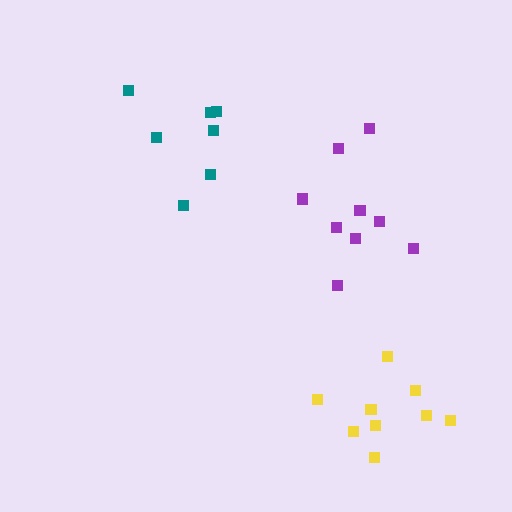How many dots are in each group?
Group 1: 7 dots, Group 2: 9 dots, Group 3: 9 dots (25 total).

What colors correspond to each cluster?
The clusters are colored: teal, yellow, purple.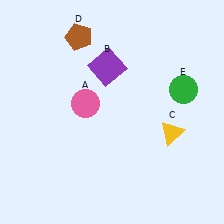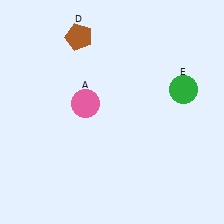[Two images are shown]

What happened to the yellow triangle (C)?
The yellow triangle (C) was removed in Image 2. It was in the bottom-right area of Image 1.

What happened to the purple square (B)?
The purple square (B) was removed in Image 2. It was in the top-left area of Image 1.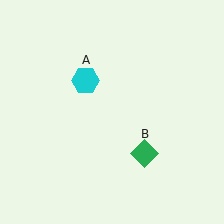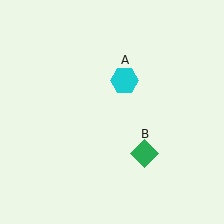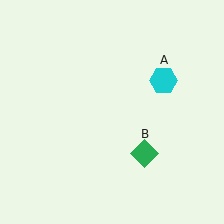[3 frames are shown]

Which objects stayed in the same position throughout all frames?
Green diamond (object B) remained stationary.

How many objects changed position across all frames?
1 object changed position: cyan hexagon (object A).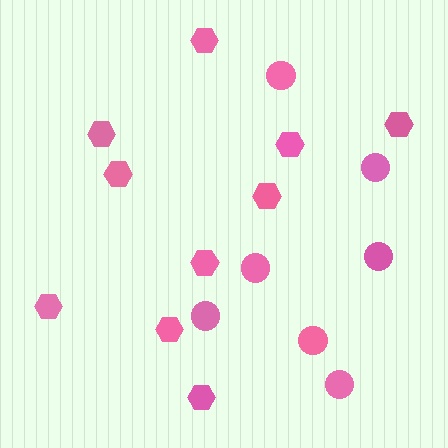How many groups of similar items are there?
There are 2 groups: one group of hexagons (10) and one group of circles (7).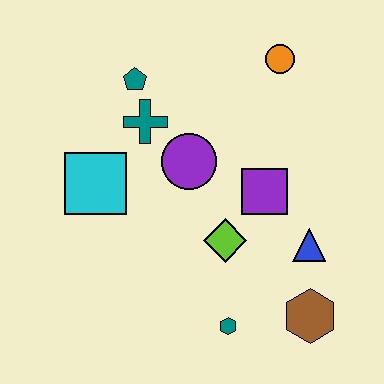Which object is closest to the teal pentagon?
The teal cross is closest to the teal pentagon.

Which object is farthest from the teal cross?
The brown hexagon is farthest from the teal cross.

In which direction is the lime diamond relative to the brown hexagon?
The lime diamond is to the left of the brown hexagon.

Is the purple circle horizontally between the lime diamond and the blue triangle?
No